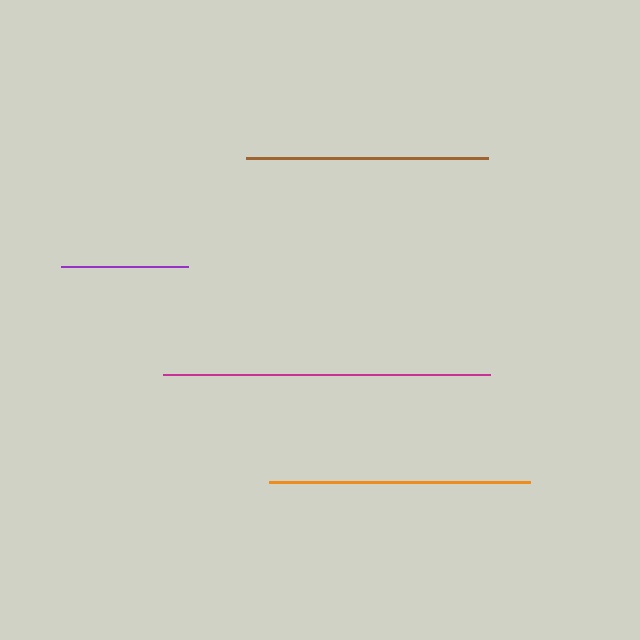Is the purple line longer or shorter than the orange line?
The orange line is longer than the purple line.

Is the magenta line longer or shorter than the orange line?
The magenta line is longer than the orange line.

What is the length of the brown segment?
The brown segment is approximately 242 pixels long.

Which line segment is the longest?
The magenta line is the longest at approximately 326 pixels.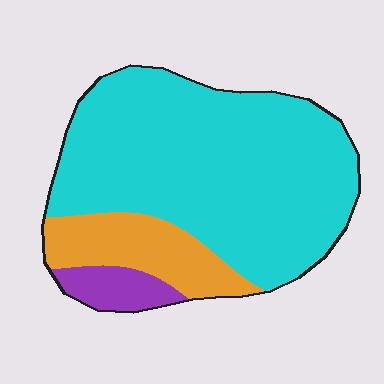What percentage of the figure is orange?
Orange covers 18% of the figure.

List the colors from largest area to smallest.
From largest to smallest: cyan, orange, purple.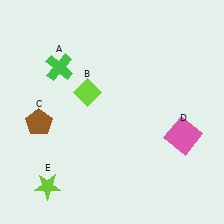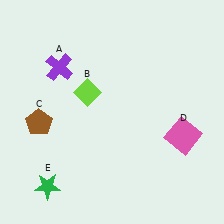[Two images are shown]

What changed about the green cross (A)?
In Image 1, A is green. In Image 2, it changed to purple.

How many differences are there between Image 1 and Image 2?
There are 2 differences between the two images.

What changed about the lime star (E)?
In Image 1, E is lime. In Image 2, it changed to green.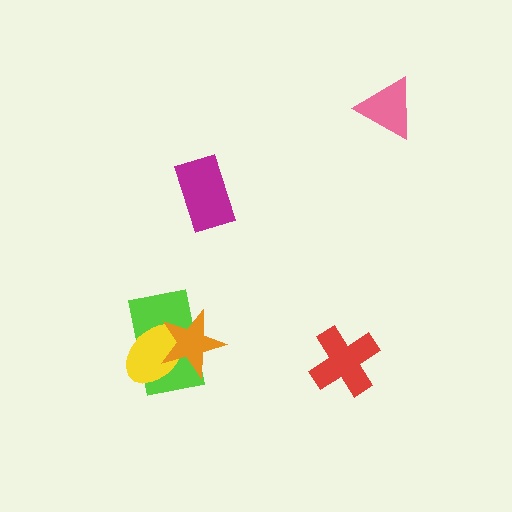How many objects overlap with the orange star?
2 objects overlap with the orange star.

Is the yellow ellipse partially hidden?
Yes, it is partially covered by another shape.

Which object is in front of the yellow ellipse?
The orange star is in front of the yellow ellipse.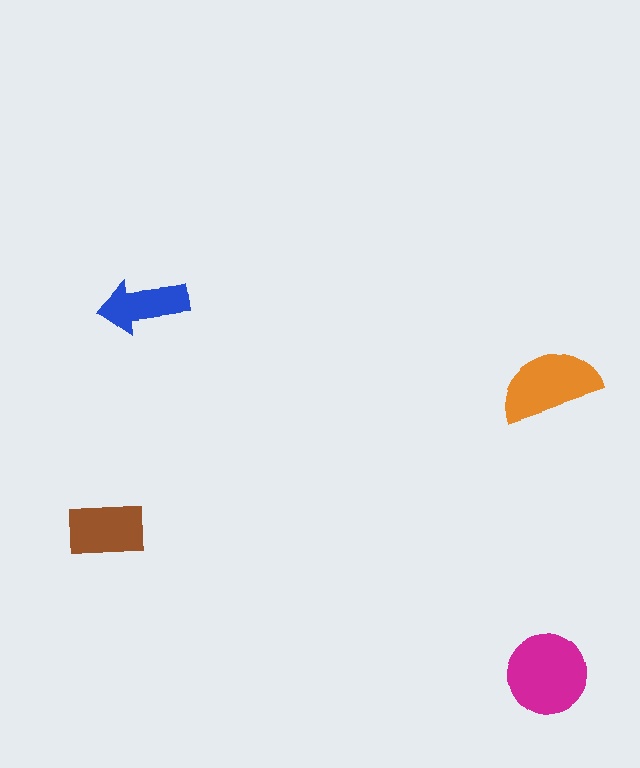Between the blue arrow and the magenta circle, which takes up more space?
The magenta circle.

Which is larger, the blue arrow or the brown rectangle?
The brown rectangle.